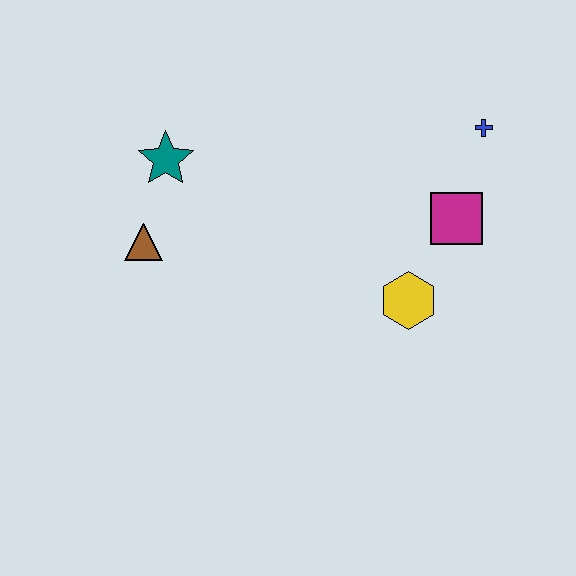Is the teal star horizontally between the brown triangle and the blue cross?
Yes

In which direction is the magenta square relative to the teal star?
The magenta square is to the right of the teal star.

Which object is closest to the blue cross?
The magenta square is closest to the blue cross.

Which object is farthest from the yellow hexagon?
The teal star is farthest from the yellow hexagon.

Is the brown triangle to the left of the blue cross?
Yes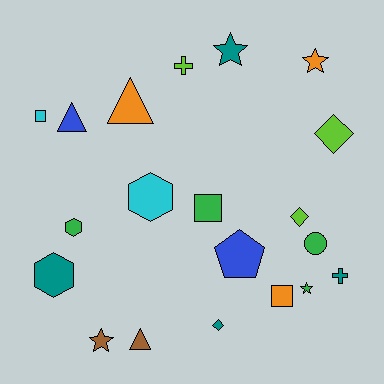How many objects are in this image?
There are 20 objects.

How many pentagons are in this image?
There is 1 pentagon.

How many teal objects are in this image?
There are 4 teal objects.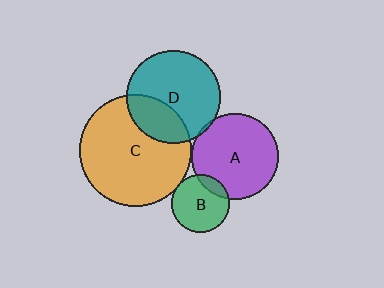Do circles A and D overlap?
Yes.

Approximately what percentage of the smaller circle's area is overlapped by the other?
Approximately 5%.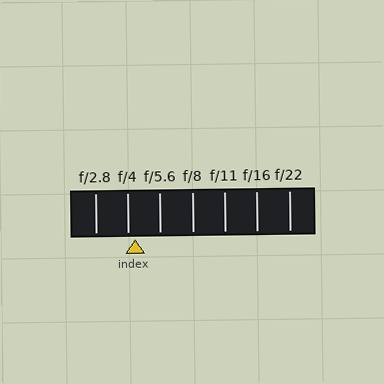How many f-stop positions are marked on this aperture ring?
There are 7 f-stop positions marked.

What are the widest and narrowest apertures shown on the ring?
The widest aperture shown is f/2.8 and the narrowest is f/22.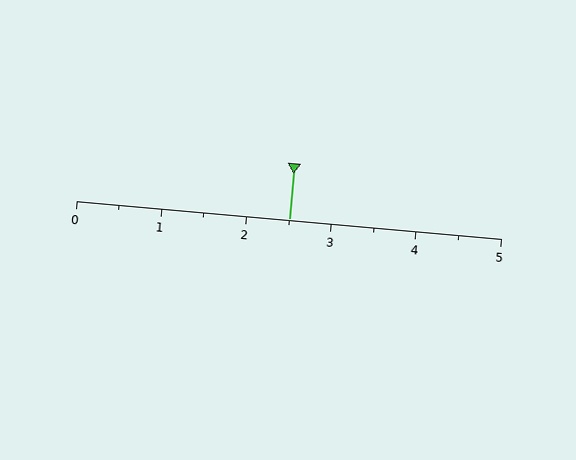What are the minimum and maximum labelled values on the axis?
The axis runs from 0 to 5.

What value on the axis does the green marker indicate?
The marker indicates approximately 2.5.